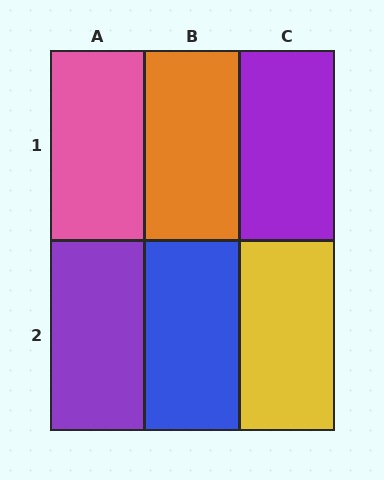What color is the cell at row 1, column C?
Purple.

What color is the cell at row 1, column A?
Pink.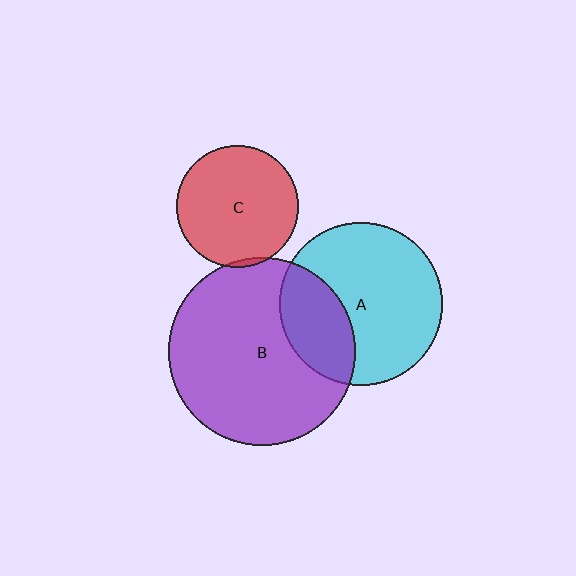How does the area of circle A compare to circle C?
Approximately 1.8 times.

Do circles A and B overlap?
Yes.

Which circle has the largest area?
Circle B (purple).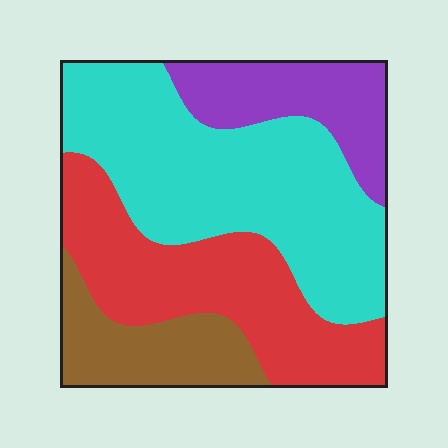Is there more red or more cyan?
Cyan.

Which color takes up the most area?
Cyan, at roughly 40%.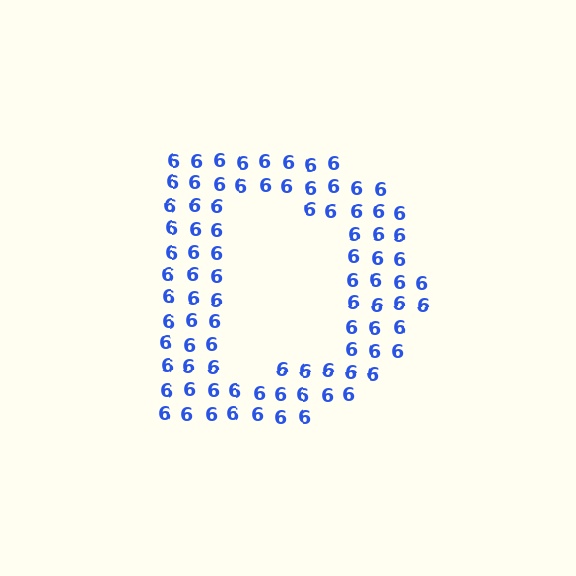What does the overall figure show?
The overall figure shows the letter D.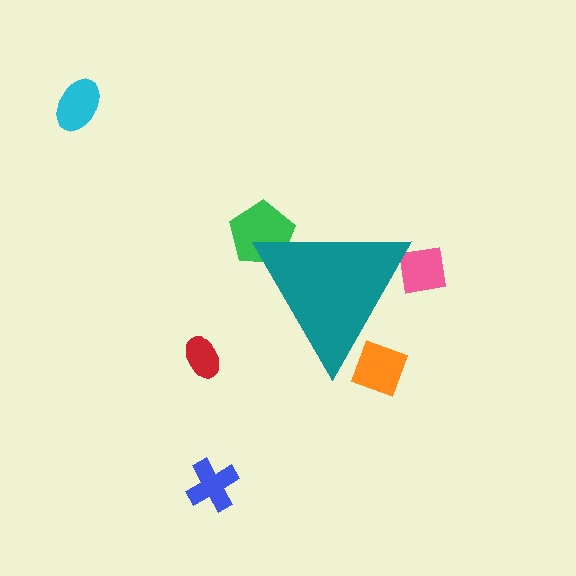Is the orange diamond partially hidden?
Yes, the orange diamond is partially hidden behind the teal triangle.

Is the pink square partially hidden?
Yes, the pink square is partially hidden behind the teal triangle.